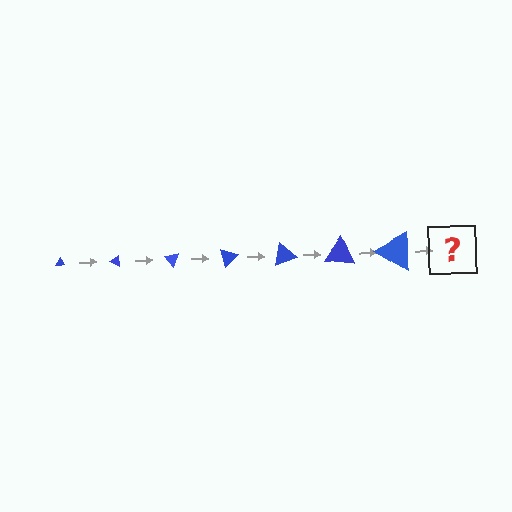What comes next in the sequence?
The next element should be a triangle, larger than the previous one and rotated 175 degrees from the start.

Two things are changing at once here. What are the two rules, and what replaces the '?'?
The two rules are that the triangle grows larger each step and it rotates 25 degrees each step. The '?' should be a triangle, larger than the previous one and rotated 175 degrees from the start.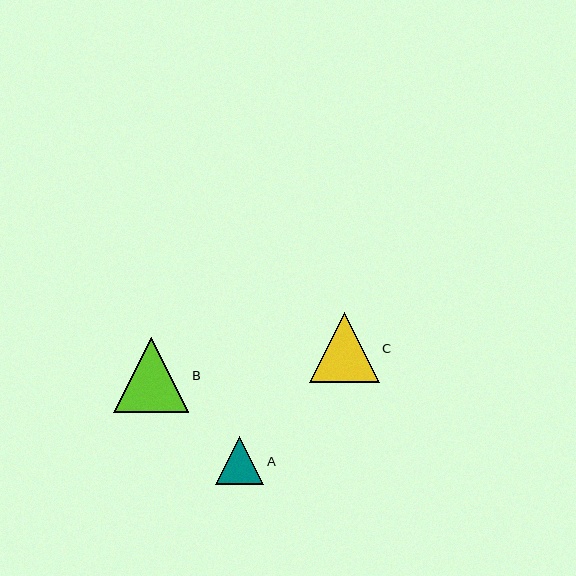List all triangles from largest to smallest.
From largest to smallest: B, C, A.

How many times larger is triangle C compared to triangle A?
Triangle C is approximately 1.4 times the size of triangle A.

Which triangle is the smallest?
Triangle A is the smallest with a size of approximately 49 pixels.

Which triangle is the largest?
Triangle B is the largest with a size of approximately 75 pixels.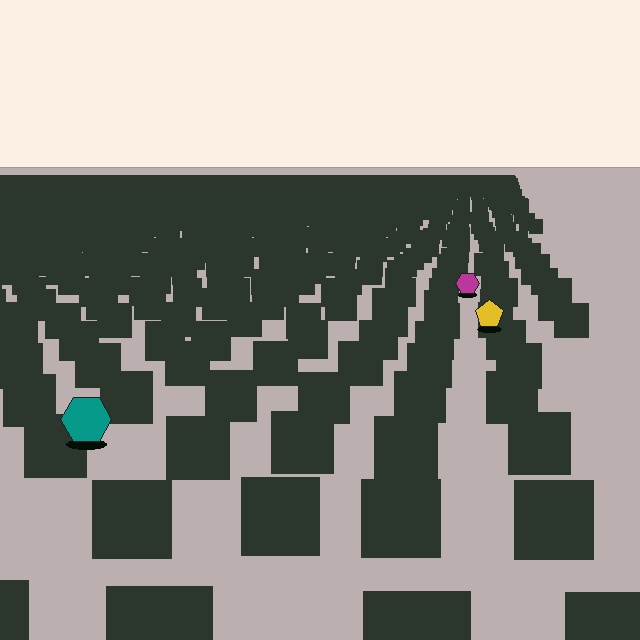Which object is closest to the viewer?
The teal hexagon is closest. The texture marks near it are larger and more spread out.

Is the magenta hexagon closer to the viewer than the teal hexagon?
No. The teal hexagon is closer — you can tell from the texture gradient: the ground texture is coarser near it.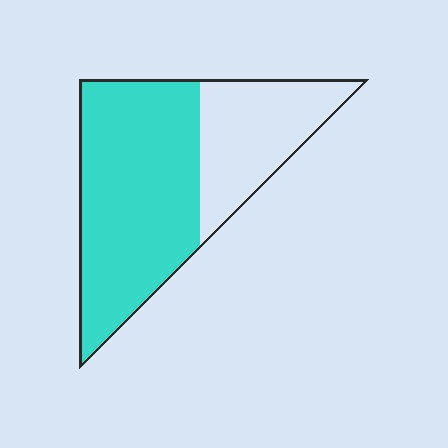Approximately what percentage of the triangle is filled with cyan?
Approximately 65%.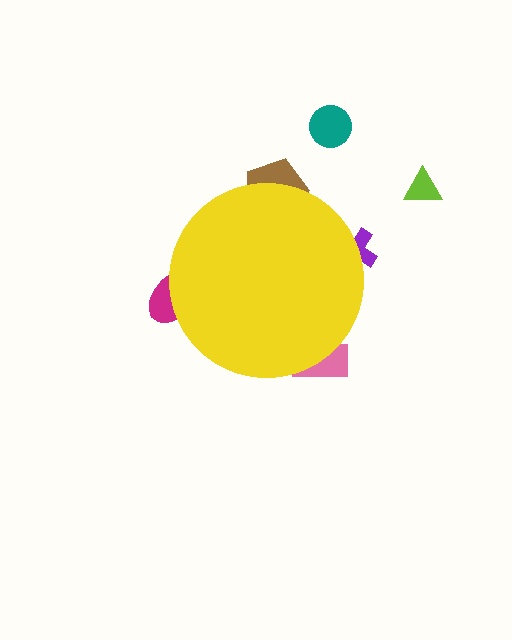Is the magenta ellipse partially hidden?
Yes, the magenta ellipse is partially hidden behind the yellow circle.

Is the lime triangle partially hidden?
No, the lime triangle is fully visible.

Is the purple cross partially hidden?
Yes, the purple cross is partially hidden behind the yellow circle.